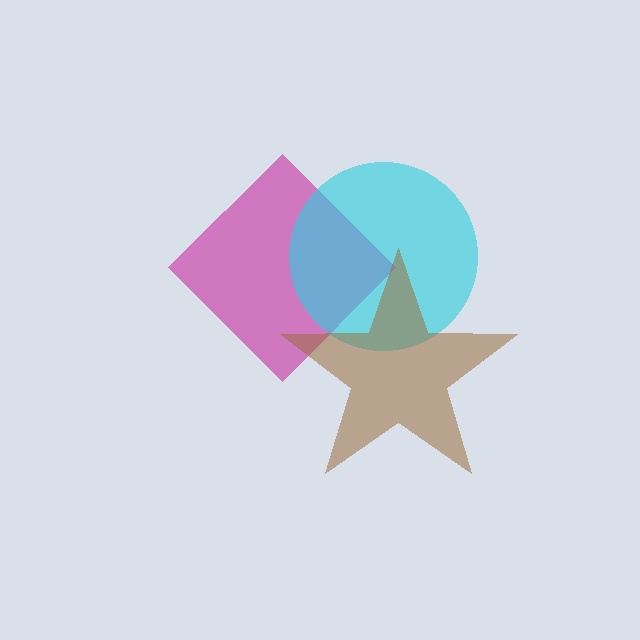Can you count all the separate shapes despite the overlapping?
Yes, there are 3 separate shapes.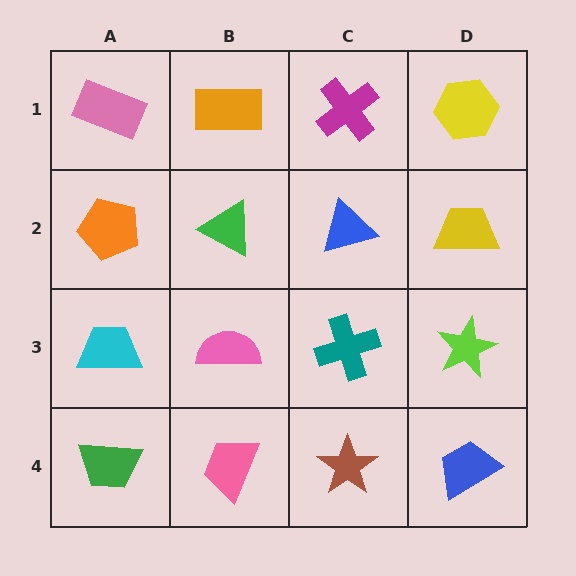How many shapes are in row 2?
4 shapes.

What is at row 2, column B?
A green triangle.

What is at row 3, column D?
A lime star.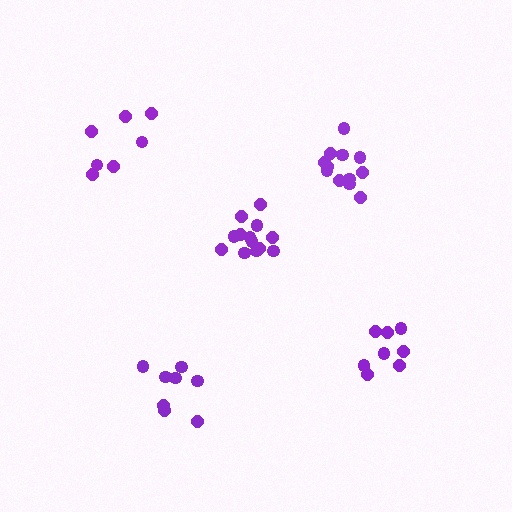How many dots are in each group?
Group 1: 8 dots, Group 2: 12 dots, Group 3: 13 dots, Group 4: 7 dots, Group 5: 8 dots (48 total).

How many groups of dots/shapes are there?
There are 5 groups.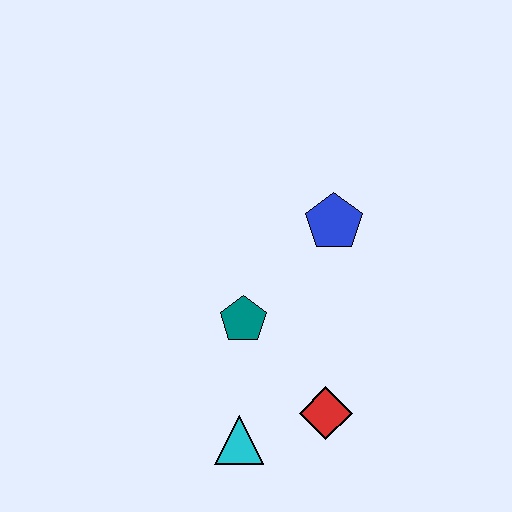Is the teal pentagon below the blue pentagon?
Yes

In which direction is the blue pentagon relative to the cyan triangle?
The blue pentagon is above the cyan triangle.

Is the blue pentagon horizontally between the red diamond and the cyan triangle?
No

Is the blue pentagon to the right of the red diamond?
Yes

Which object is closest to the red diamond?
The cyan triangle is closest to the red diamond.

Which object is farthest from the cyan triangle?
The blue pentagon is farthest from the cyan triangle.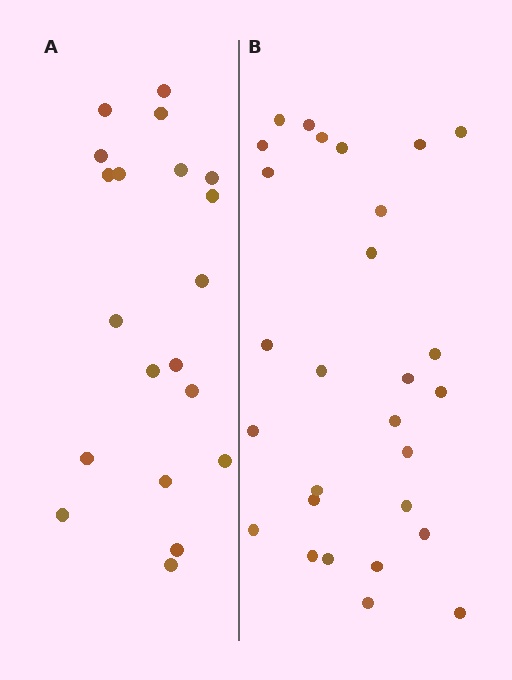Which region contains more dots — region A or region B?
Region B (the right region) has more dots.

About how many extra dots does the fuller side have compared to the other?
Region B has roughly 8 or so more dots than region A.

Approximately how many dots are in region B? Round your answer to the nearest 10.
About 30 dots. (The exact count is 28, which rounds to 30.)